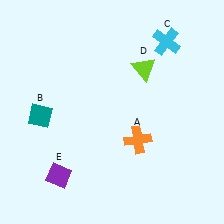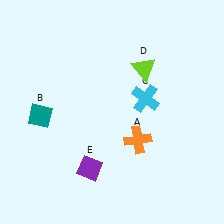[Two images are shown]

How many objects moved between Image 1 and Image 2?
2 objects moved between the two images.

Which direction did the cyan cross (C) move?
The cyan cross (C) moved down.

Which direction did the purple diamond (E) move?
The purple diamond (E) moved right.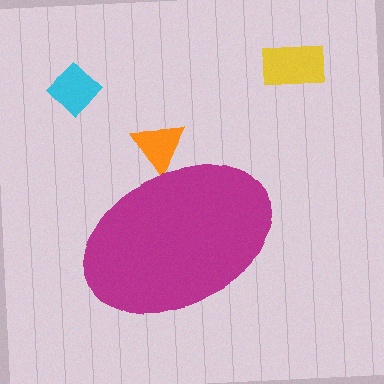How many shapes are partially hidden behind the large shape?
1 shape is partially hidden.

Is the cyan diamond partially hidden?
No, the cyan diamond is fully visible.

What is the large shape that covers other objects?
A magenta ellipse.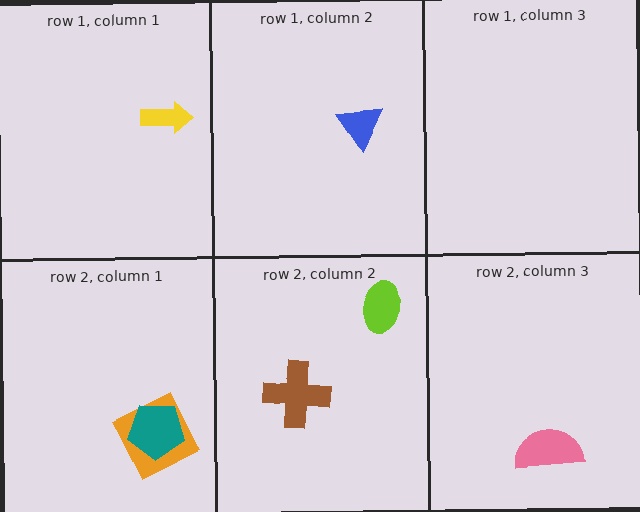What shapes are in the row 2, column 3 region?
The pink semicircle.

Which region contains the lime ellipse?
The row 2, column 2 region.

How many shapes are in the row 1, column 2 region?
1.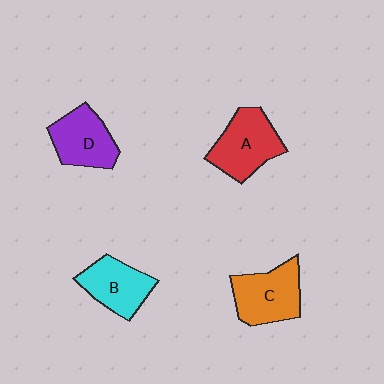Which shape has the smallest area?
Shape B (cyan).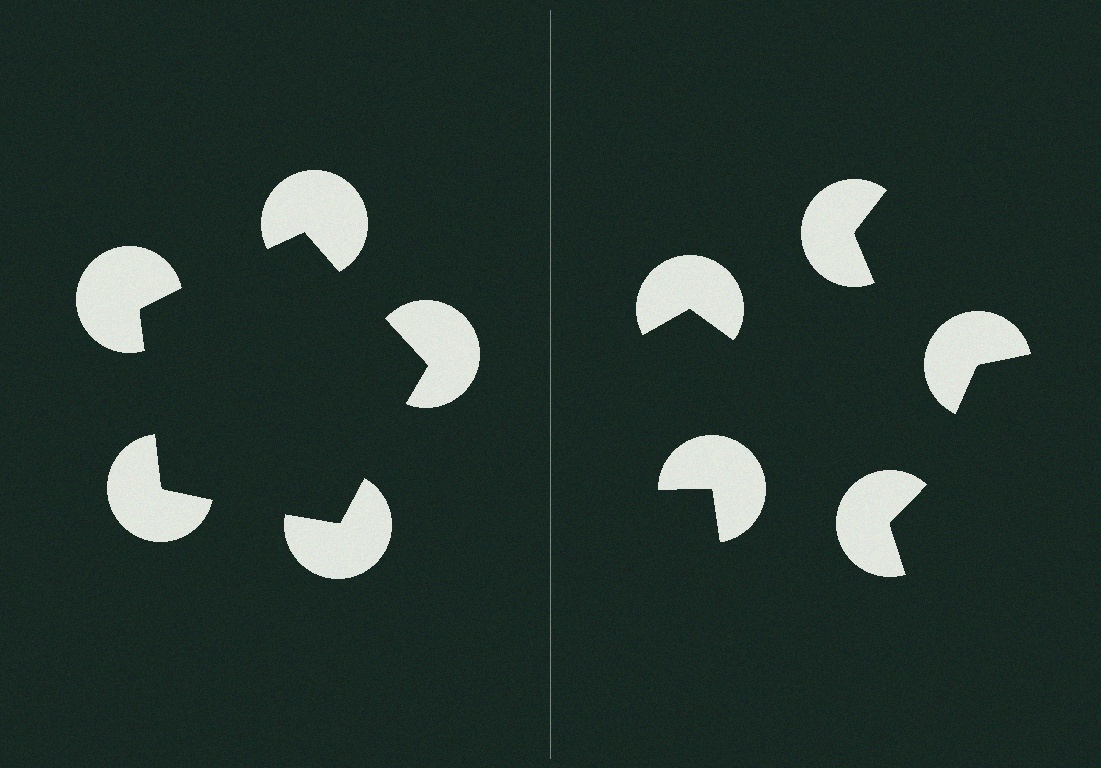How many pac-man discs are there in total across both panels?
10 — 5 on each side.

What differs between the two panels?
The pac-man discs are positioned identically on both sides; only the wedge orientations differ. On the left they align to a pentagon; on the right they are misaligned.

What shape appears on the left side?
An illusory pentagon.